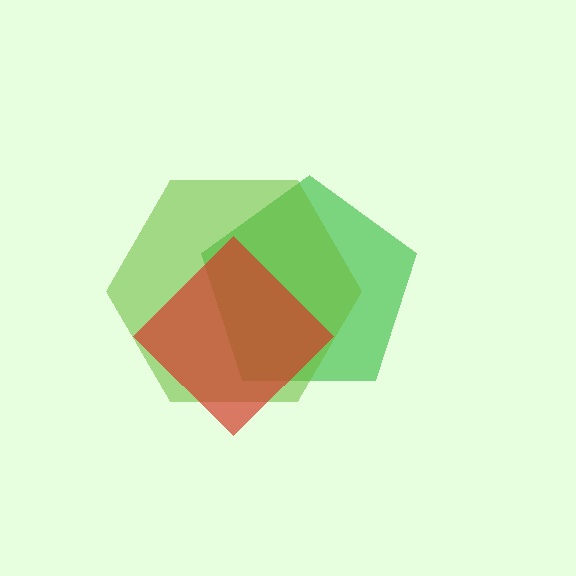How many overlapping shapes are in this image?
There are 3 overlapping shapes in the image.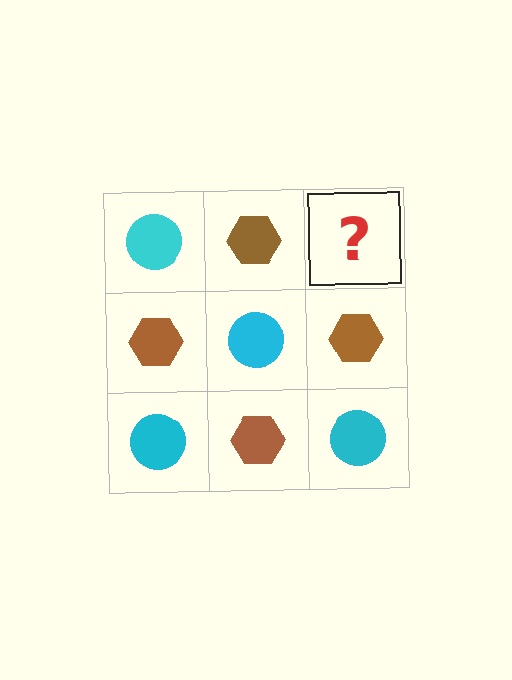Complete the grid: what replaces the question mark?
The question mark should be replaced with a cyan circle.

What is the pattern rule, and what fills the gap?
The rule is that it alternates cyan circle and brown hexagon in a checkerboard pattern. The gap should be filled with a cyan circle.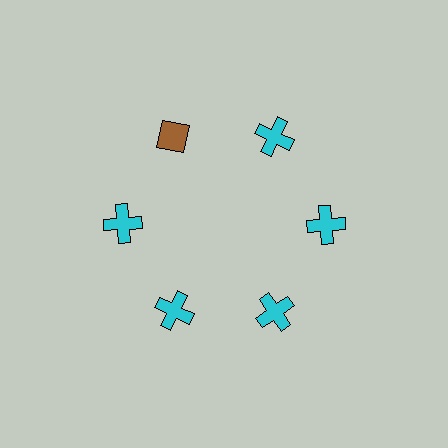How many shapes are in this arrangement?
There are 6 shapes arranged in a ring pattern.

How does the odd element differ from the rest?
It differs in both color (brown instead of cyan) and shape (diamond instead of cross).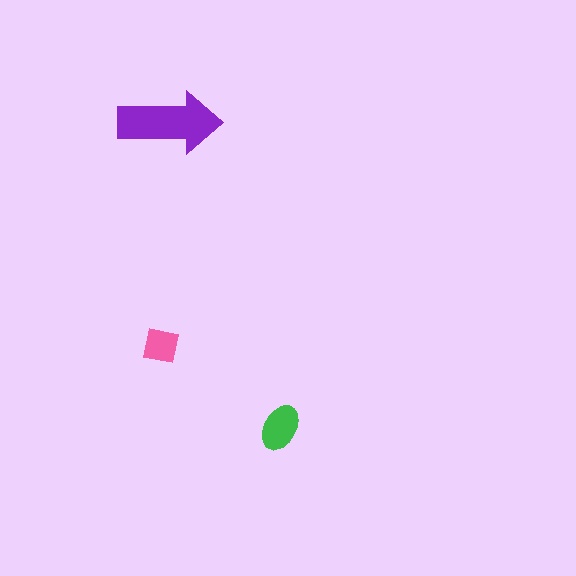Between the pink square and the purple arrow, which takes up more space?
The purple arrow.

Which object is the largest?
The purple arrow.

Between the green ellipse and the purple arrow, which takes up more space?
The purple arrow.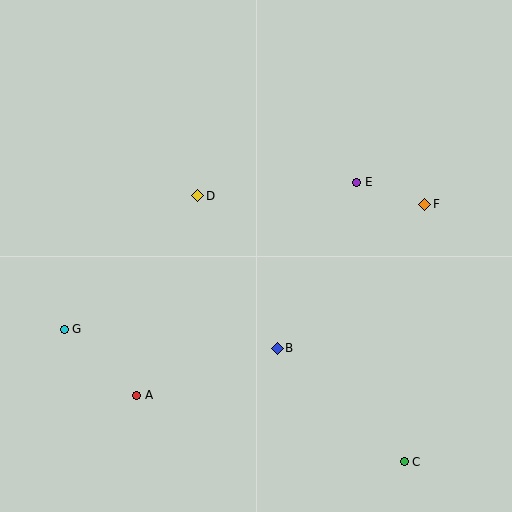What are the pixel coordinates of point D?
Point D is at (198, 196).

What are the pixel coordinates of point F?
Point F is at (425, 204).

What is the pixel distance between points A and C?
The distance between A and C is 275 pixels.